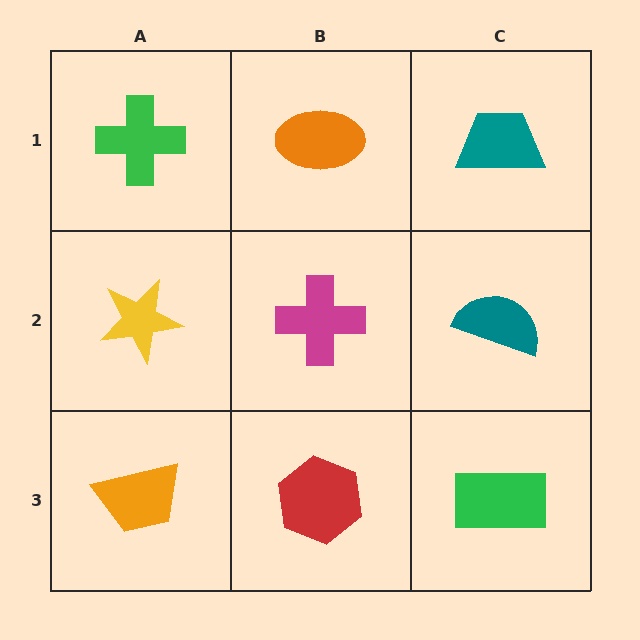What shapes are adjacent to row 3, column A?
A yellow star (row 2, column A), a red hexagon (row 3, column B).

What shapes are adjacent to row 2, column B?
An orange ellipse (row 1, column B), a red hexagon (row 3, column B), a yellow star (row 2, column A), a teal semicircle (row 2, column C).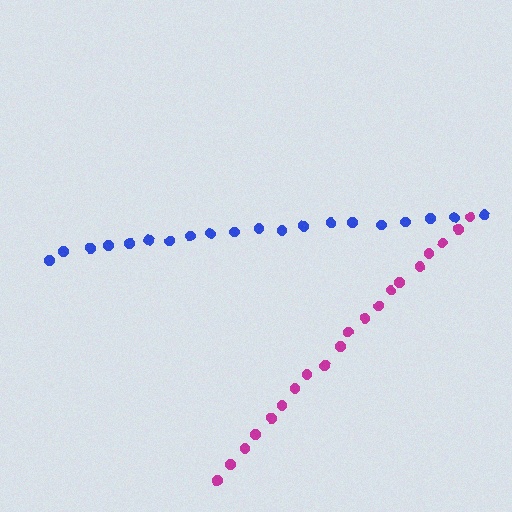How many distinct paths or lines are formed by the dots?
There are 2 distinct paths.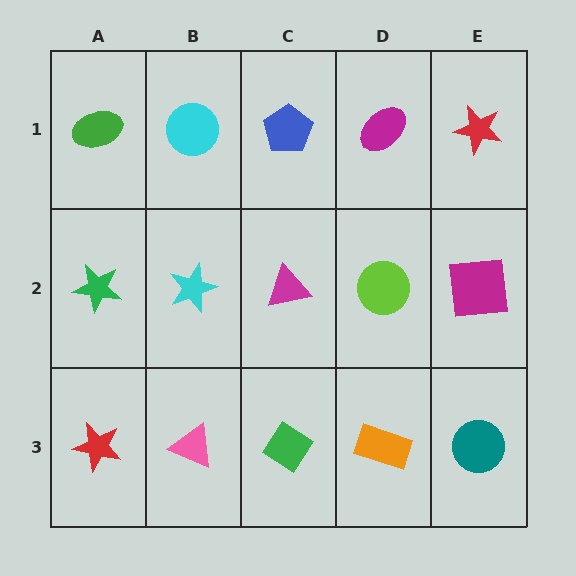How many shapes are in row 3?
5 shapes.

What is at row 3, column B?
A pink triangle.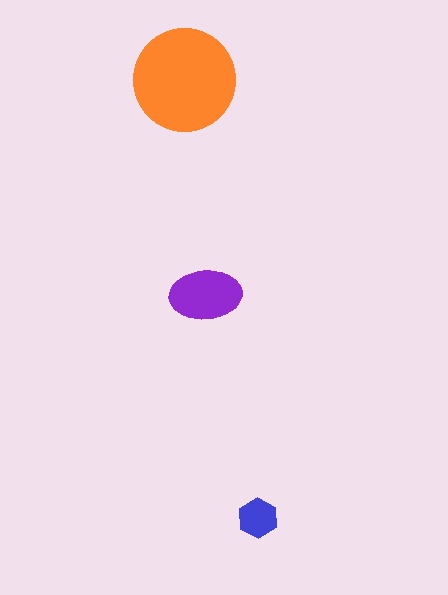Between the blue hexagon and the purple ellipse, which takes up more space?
The purple ellipse.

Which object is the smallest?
The blue hexagon.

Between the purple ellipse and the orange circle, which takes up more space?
The orange circle.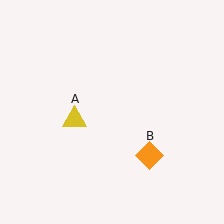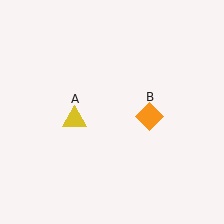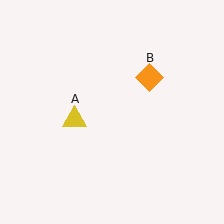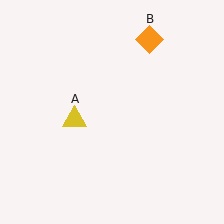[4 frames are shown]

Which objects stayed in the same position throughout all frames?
Yellow triangle (object A) remained stationary.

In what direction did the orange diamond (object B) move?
The orange diamond (object B) moved up.